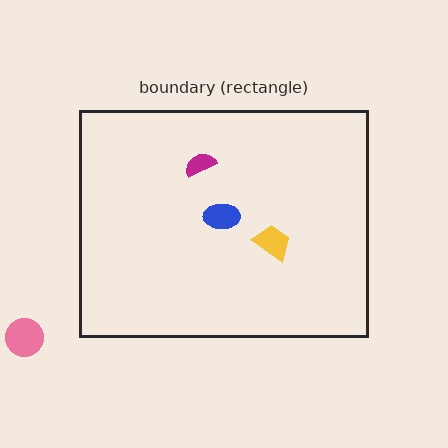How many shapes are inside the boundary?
3 inside, 1 outside.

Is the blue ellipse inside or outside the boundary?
Inside.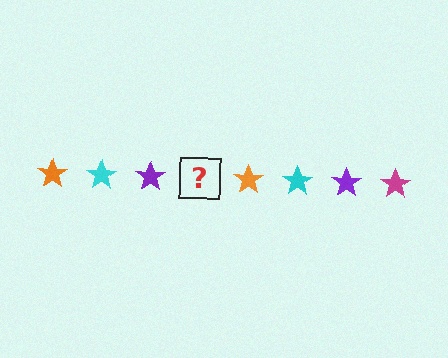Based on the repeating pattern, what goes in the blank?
The blank should be a magenta star.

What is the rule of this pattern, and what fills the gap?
The rule is that the pattern cycles through orange, cyan, purple, magenta stars. The gap should be filled with a magenta star.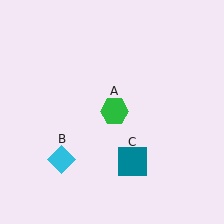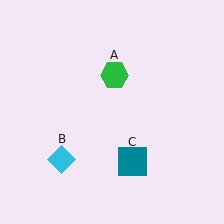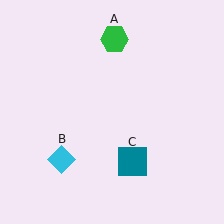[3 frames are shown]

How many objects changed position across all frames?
1 object changed position: green hexagon (object A).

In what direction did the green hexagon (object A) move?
The green hexagon (object A) moved up.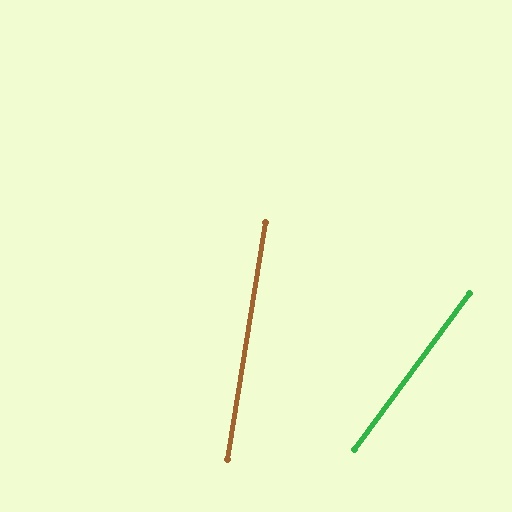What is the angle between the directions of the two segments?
Approximately 27 degrees.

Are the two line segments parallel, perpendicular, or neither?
Neither parallel nor perpendicular — they differ by about 27°.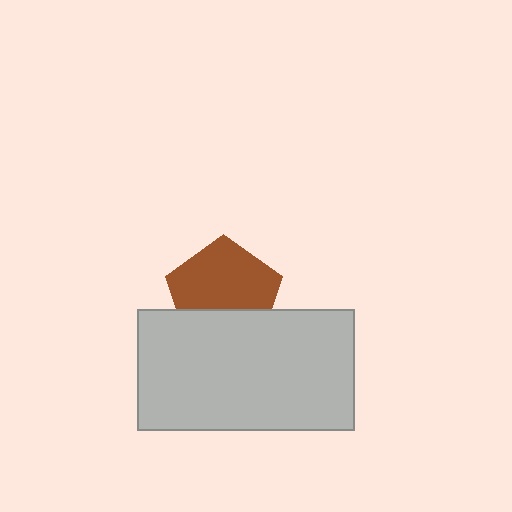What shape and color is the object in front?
The object in front is a light gray rectangle.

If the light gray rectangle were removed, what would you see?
You would see the complete brown pentagon.